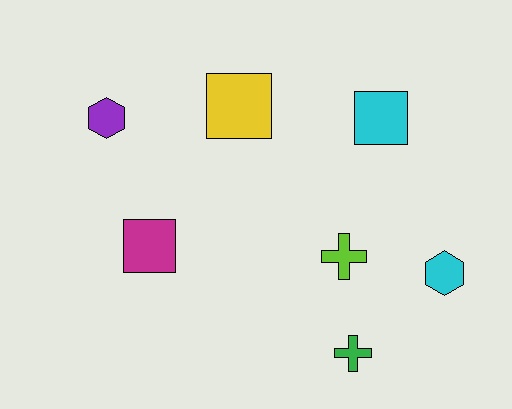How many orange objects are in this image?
There are no orange objects.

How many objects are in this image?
There are 7 objects.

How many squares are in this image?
There are 3 squares.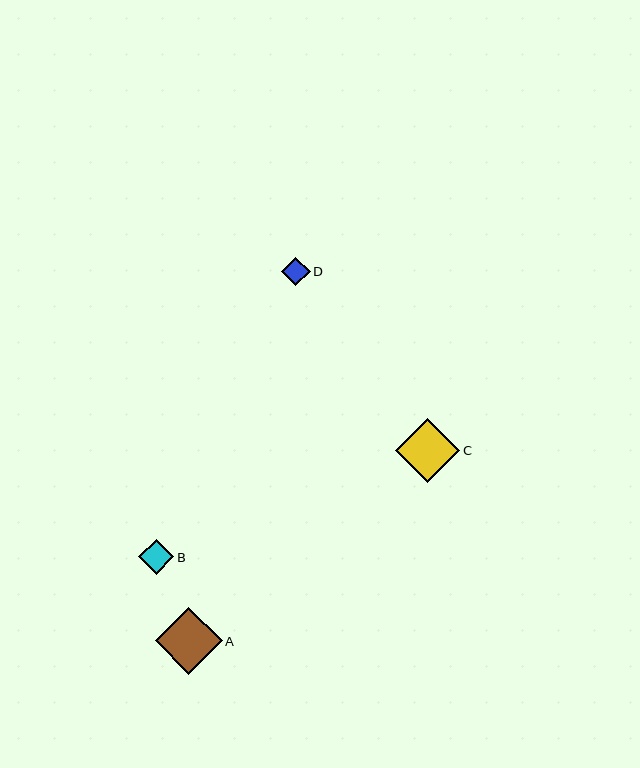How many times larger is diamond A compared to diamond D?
Diamond A is approximately 2.3 times the size of diamond D.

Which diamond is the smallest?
Diamond D is the smallest with a size of approximately 29 pixels.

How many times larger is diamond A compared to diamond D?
Diamond A is approximately 2.3 times the size of diamond D.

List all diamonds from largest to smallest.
From largest to smallest: A, C, B, D.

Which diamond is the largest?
Diamond A is the largest with a size of approximately 67 pixels.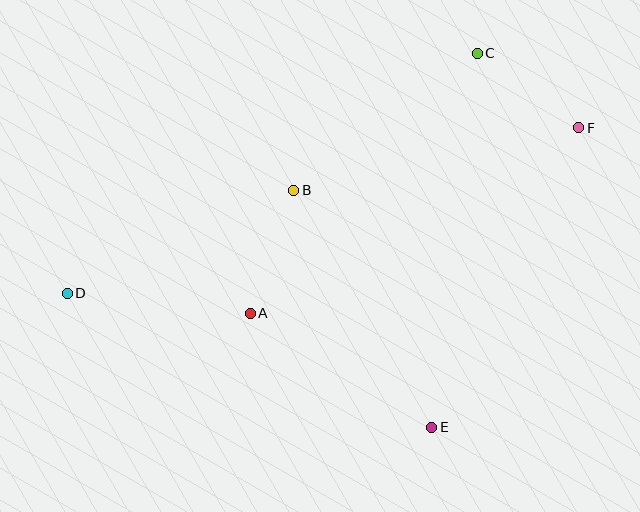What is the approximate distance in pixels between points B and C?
The distance between B and C is approximately 229 pixels.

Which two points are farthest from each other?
Points D and F are farthest from each other.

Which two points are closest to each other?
Points C and F are closest to each other.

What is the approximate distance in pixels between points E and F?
The distance between E and F is approximately 334 pixels.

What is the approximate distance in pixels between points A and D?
The distance between A and D is approximately 184 pixels.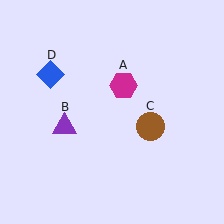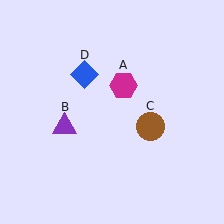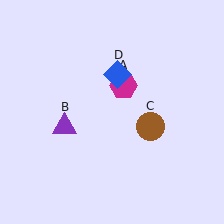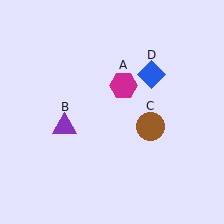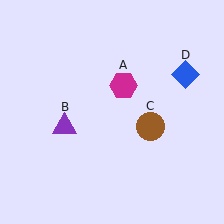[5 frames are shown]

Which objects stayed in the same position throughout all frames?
Magenta hexagon (object A) and purple triangle (object B) and brown circle (object C) remained stationary.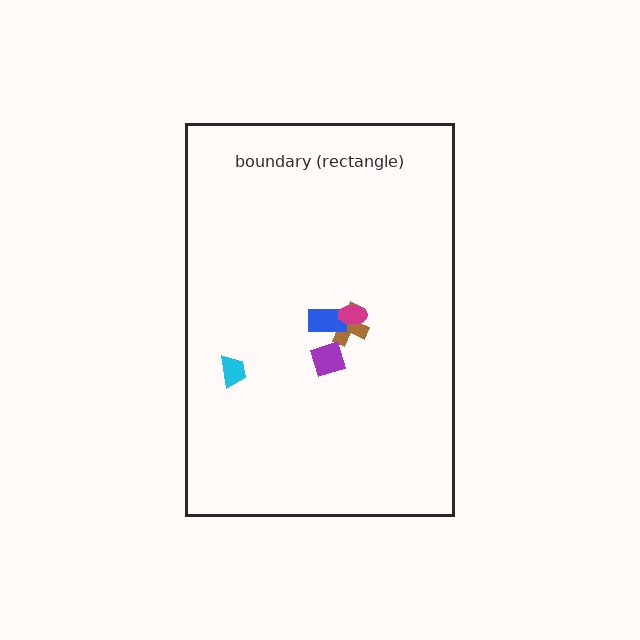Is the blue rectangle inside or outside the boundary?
Inside.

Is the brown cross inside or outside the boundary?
Inside.